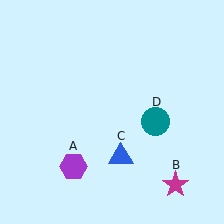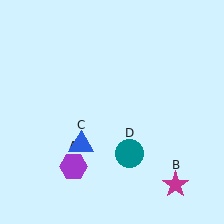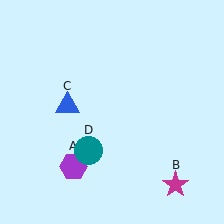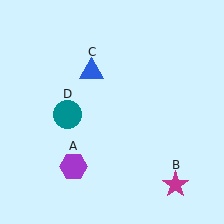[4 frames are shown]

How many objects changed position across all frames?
2 objects changed position: blue triangle (object C), teal circle (object D).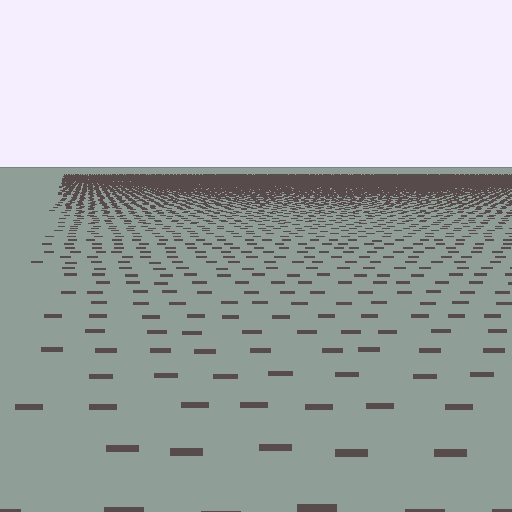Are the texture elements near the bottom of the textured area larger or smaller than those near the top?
Larger. Near the bottom, elements are closer to the viewer and appear at a bigger on-screen size.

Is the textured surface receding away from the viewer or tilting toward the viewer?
The surface is receding away from the viewer. Texture elements get smaller and denser toward the top.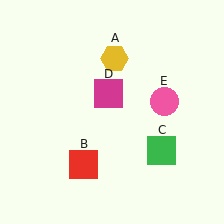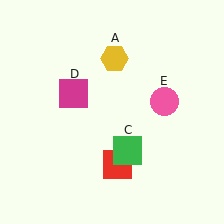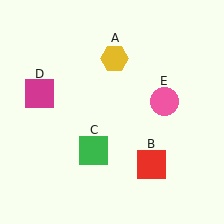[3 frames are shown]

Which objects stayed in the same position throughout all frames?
Yellow hexagon (object A) and pink circle (object E) remained stationary.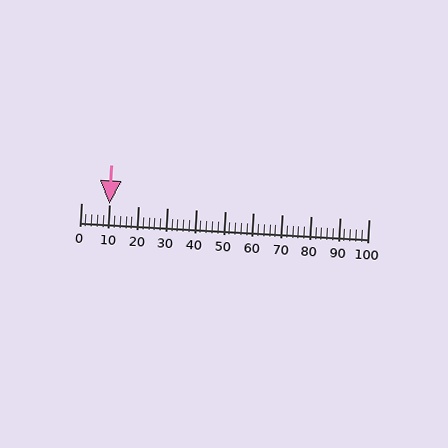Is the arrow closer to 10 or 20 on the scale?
The arrow is closer to 10.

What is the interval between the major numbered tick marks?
The major tick marks are spaced 10 units apart.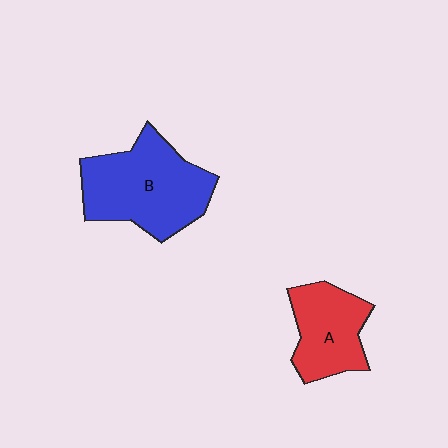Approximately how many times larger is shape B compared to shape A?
Approximately 1.5 times.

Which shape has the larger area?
Shape B (blue).